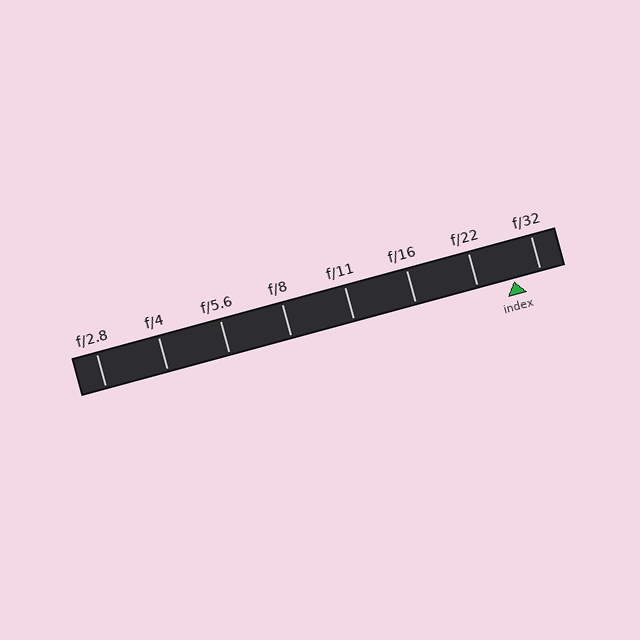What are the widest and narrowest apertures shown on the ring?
The widest aperture shown is f/2.8 and the narrowest is f/32.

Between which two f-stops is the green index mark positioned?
The index mark is between f/22 and f/32.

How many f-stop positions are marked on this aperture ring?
There are 8 f-stop positions marked.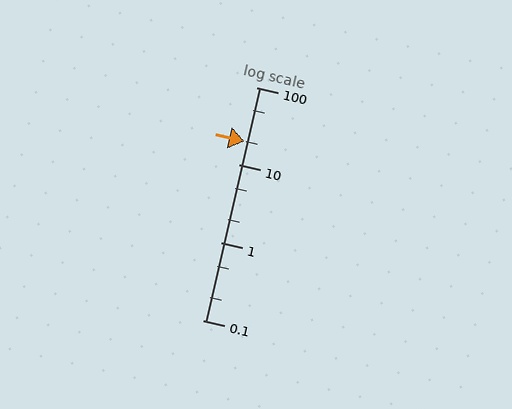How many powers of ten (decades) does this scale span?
The scale spans 3 decades, from 0.1 to 100.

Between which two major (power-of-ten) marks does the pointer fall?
The pointer is between 10 and 100.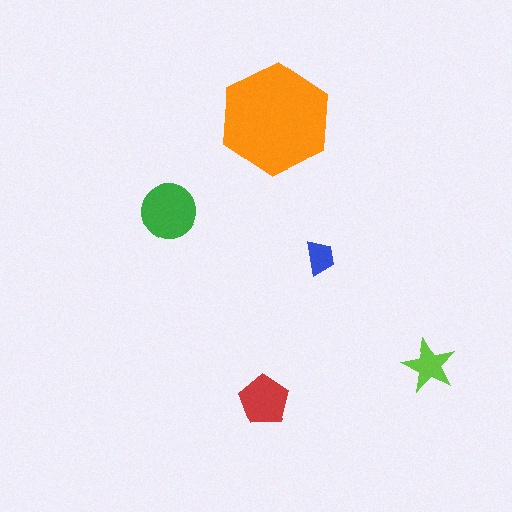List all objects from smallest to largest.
The blue trapezoid, the lime star, the red pentagon, the green circle, the orange hexagon.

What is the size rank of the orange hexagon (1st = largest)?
1st.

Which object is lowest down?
The red pentagon is bottommost.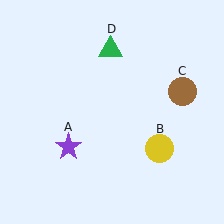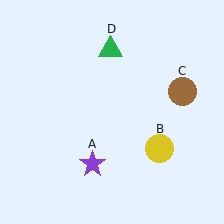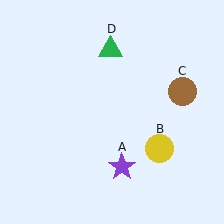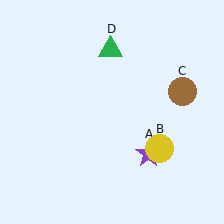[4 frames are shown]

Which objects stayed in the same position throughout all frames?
Yellow circle (object B) and brown circle (object C) and green triangle (object D) remained stationary.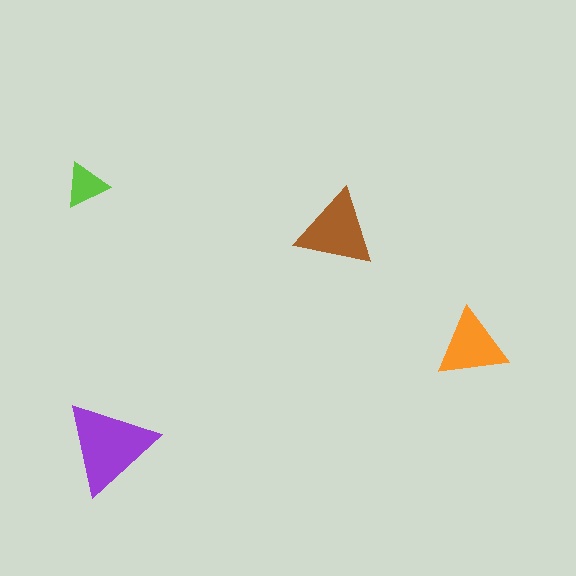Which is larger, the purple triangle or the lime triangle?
The purple one.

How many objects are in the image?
There are 4 objects in the image.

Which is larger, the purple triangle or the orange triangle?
The purple one.